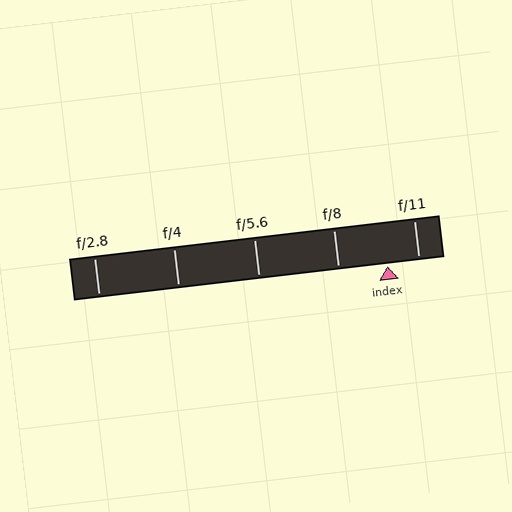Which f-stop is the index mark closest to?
The index mark is closest to f/11.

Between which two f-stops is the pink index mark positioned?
The index mark is between f/8 and f/11.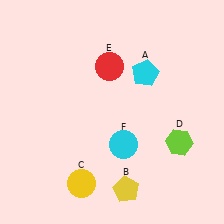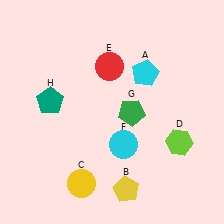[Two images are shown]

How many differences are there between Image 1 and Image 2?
There are 2 differences between the two images.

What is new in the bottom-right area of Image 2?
A green pentagon (G) was added in the bottom-right area of Image 2.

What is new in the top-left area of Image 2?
A teal pentagon (H) was added in the top-left area of Image 2.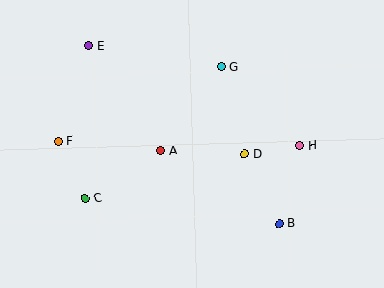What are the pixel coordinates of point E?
Point E is at (89, 46).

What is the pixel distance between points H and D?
The distance between H and D is 56 pixels.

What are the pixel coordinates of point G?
Point G is at (221, 67).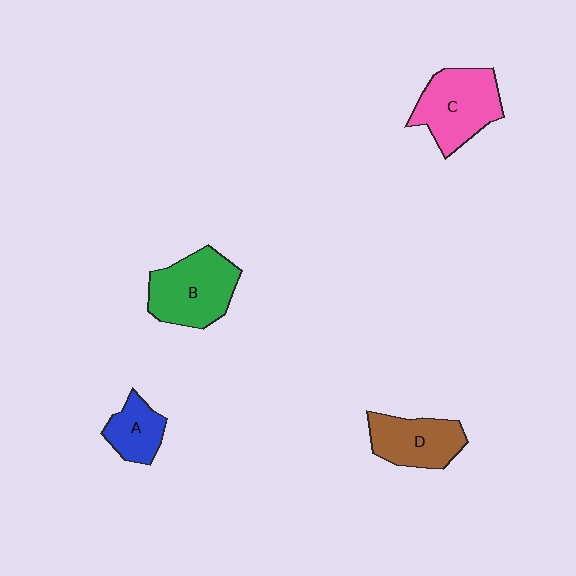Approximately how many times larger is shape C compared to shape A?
Approximately 1.8 times.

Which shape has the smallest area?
Shape A (blue).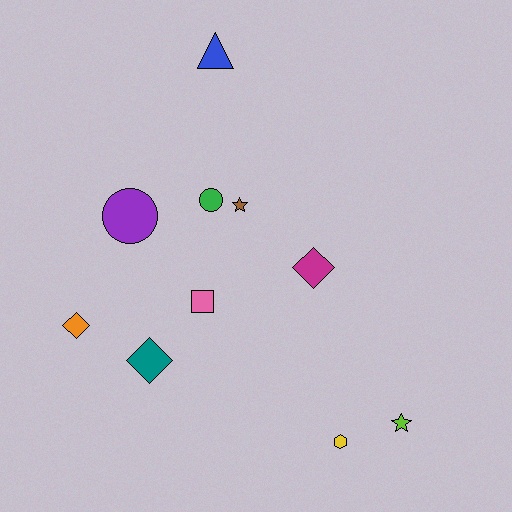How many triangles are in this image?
There is 1 triangle.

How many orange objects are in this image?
There is 1 orange object.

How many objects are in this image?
There are 10 objects.